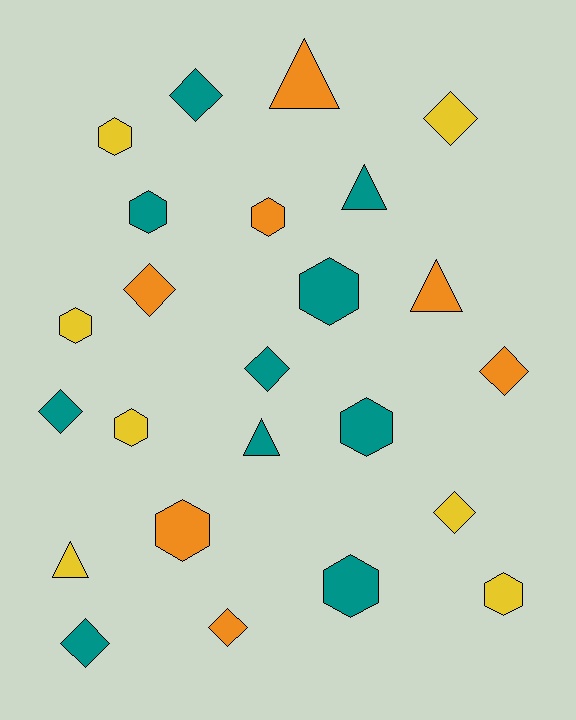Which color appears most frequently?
Teal, with 10 objects.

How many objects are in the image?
There are 24 objects.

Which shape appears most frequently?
Hexagon, with 10 objects.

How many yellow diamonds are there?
There are 2 yellow diamonds.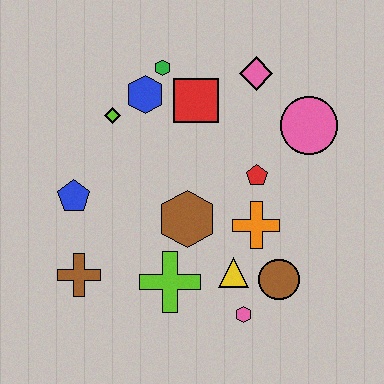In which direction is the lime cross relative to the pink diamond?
The lime cross is below the pink diamond.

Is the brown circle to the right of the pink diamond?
Yes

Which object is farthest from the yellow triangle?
The green hexagon is farthest from the yellow triangle.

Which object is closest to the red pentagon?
The orange cross is closest to the red pentagon.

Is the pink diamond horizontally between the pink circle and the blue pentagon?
Yes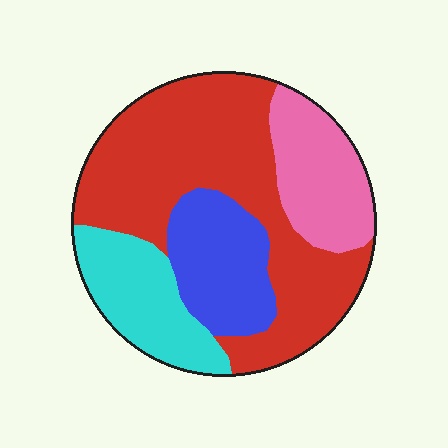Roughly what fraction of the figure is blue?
Blue takes up about one sixth (1/6) of the figure.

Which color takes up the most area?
Red, at roughly 50%.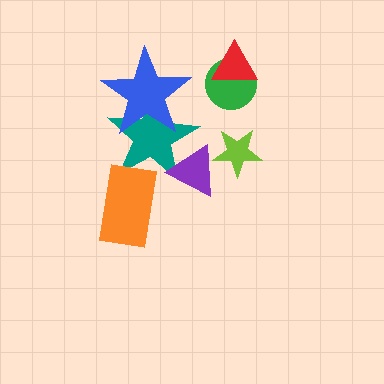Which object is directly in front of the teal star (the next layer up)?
The blue star is directly in front of the teal star.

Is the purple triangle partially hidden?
No, no other shape covers it.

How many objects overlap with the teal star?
3 objects overlap with the teal star.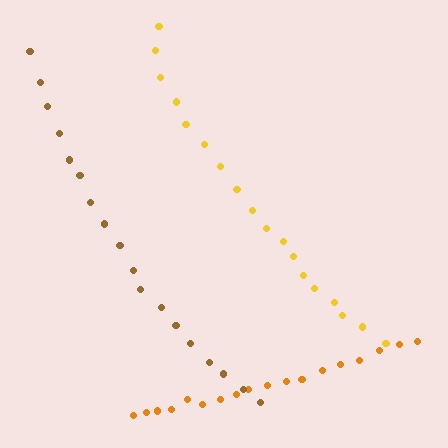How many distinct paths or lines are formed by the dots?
There are 3 distinct paths.